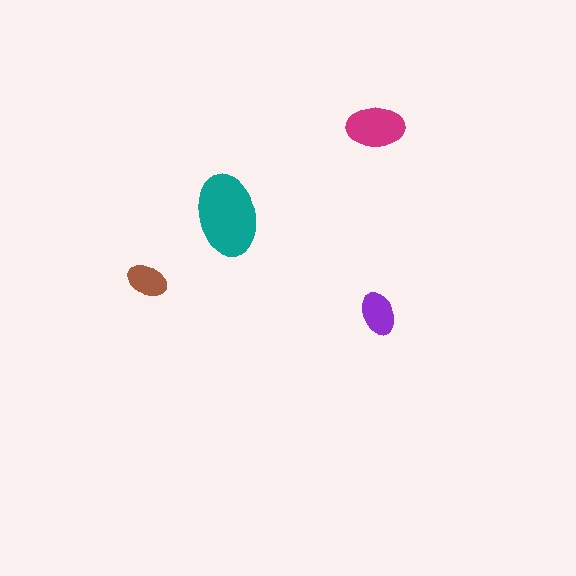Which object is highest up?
The magenta ellipse is topmost.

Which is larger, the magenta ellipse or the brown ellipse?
The magenta one.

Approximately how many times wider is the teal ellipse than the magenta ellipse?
About 1.5 times wider.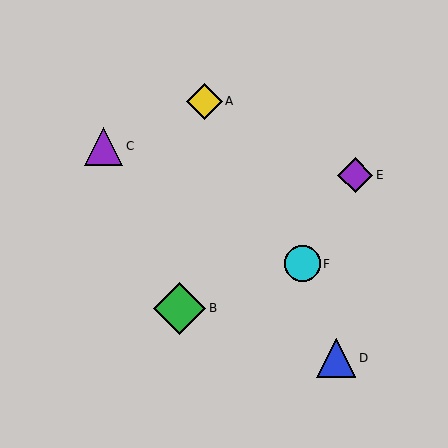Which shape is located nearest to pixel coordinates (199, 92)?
The yellow diamond (labeled A) at (204, 101) is nearest to that location.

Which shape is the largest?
The green diamond (labeled B) is the largest.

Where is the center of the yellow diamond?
The center of the yellow diamond is at (204, 101).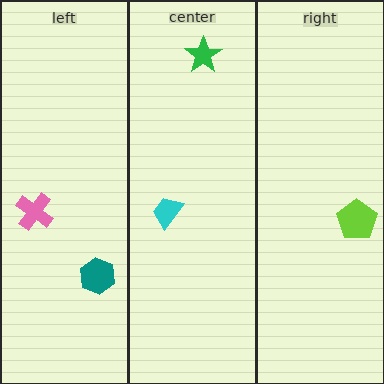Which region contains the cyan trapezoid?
The center region.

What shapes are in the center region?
The green star, the cyan trapezoid.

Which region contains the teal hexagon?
The left region.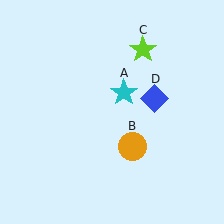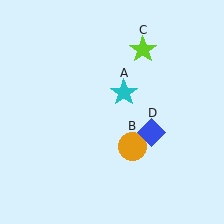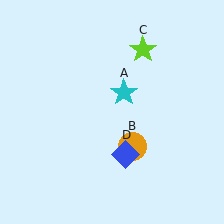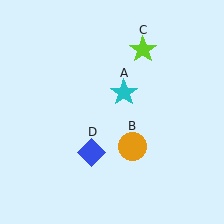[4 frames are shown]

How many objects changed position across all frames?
1 object changed position: blue diamond (object D).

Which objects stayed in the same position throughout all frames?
Cyan star (object A) and orange circle (object B) and lime star (object C) remained stationary.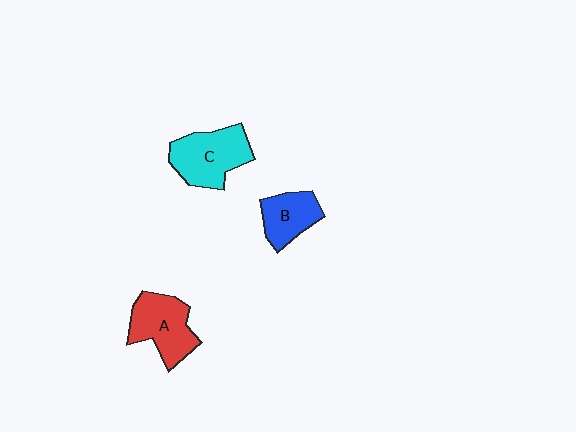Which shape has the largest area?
Shape C (cyan).